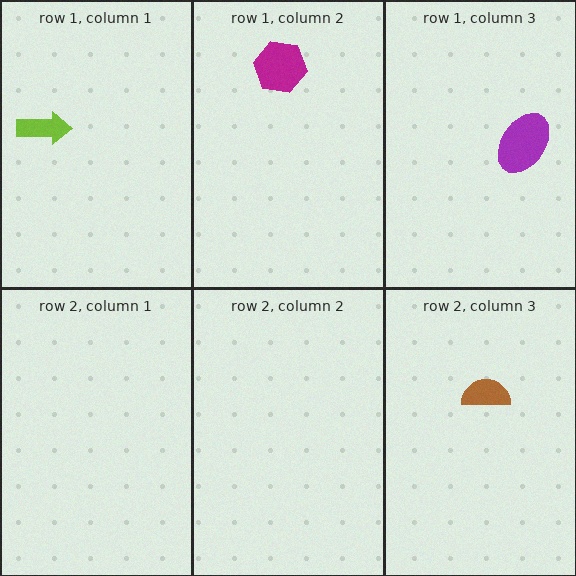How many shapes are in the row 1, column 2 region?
1.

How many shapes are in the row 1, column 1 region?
1.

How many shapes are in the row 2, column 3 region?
1.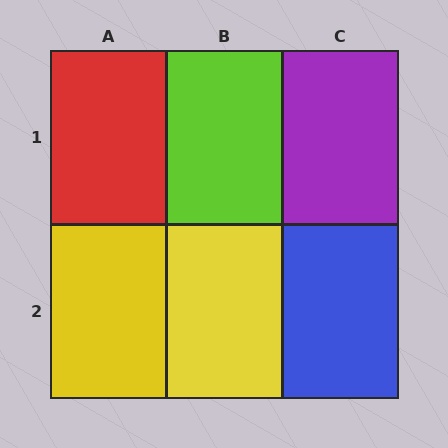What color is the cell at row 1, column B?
Lime.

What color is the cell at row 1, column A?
Red.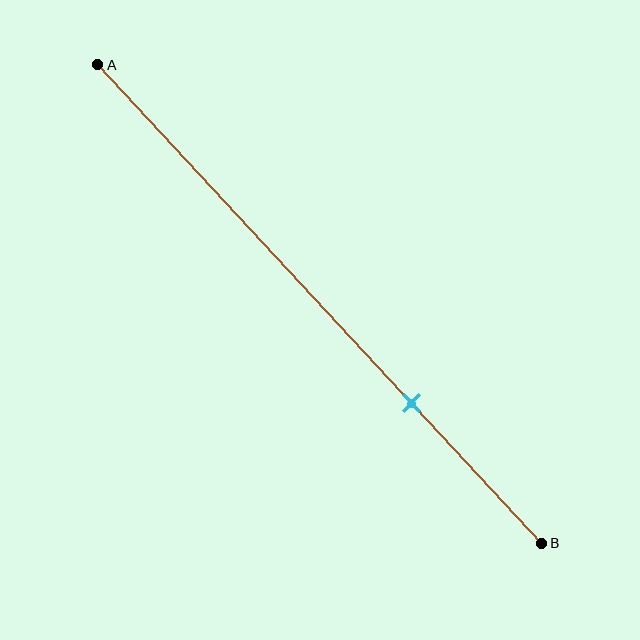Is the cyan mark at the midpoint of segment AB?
No, the mark is at about 70% from A, not at the 50% midpoint.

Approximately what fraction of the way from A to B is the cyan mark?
The cyan mark is approximately 70% of the way from A to B.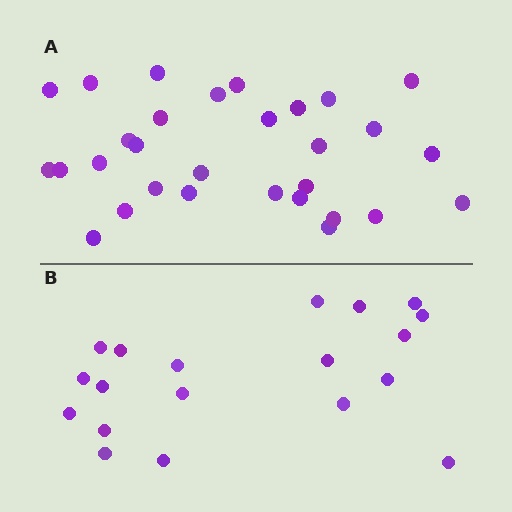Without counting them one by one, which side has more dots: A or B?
Region A (the top region) has more dots.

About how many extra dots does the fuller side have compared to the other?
Region A has roughly 12 or so more dots than region B.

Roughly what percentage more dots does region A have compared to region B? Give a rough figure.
About 60% more.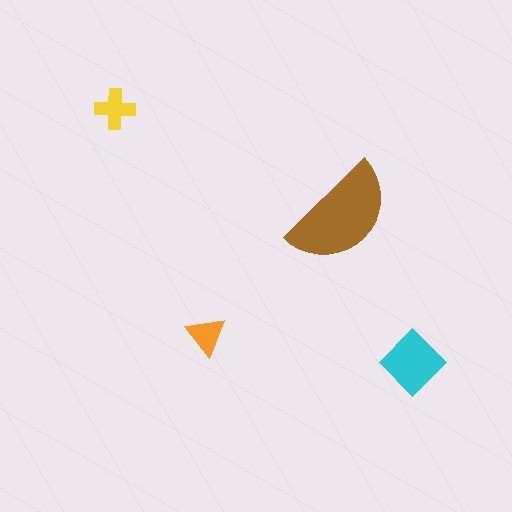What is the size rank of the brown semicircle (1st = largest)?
1st.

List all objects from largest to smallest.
The brown semicircle, the cyan diamond, the yellow cross, the orange triangle.